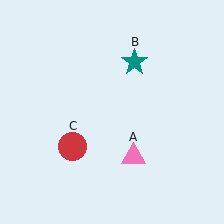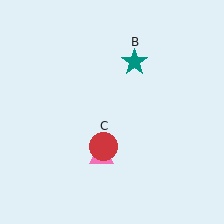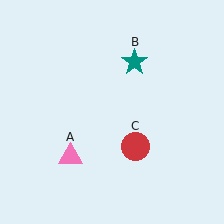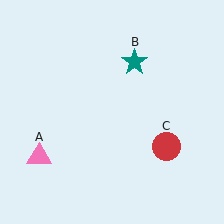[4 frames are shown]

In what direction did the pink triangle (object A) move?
The pink triangle (object A) moved left.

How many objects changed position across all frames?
2 objects changed position: pink triangle (object A), red circle (object C).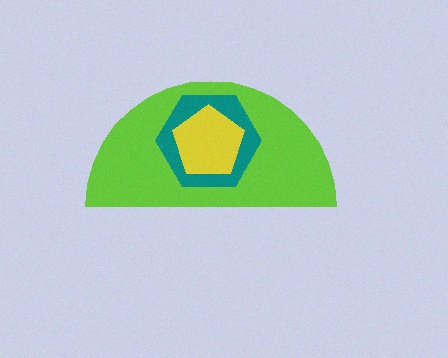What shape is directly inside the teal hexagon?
The yellow pentagon.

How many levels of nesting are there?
3.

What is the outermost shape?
The lime semicircle.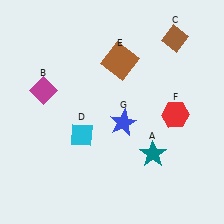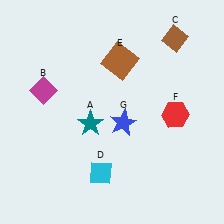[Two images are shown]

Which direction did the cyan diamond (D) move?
The cyan diamond (D) moved down.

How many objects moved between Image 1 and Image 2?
2 objects moved between the two images.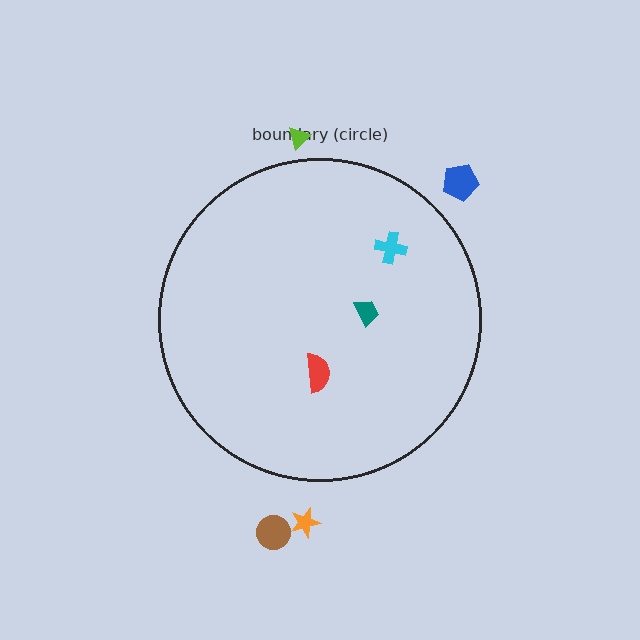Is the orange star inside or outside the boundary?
Outside.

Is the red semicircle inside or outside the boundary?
Inside.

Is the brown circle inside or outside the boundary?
Outside.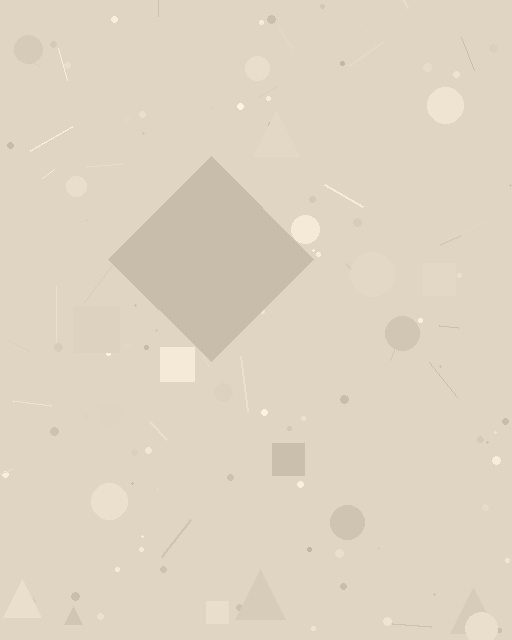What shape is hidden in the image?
A diamond is hidden in the image.